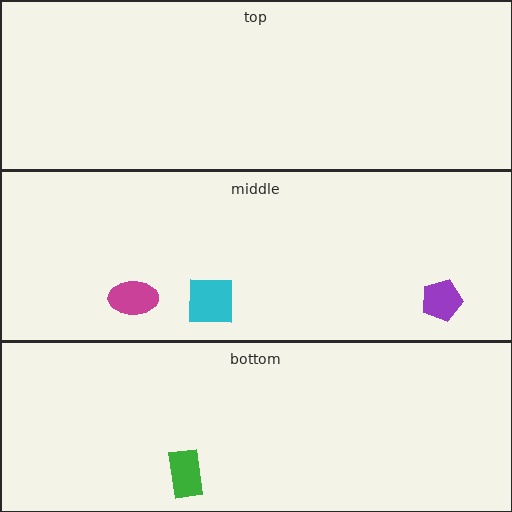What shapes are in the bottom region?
The green rectangle.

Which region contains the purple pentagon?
The middle region.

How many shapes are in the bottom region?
1.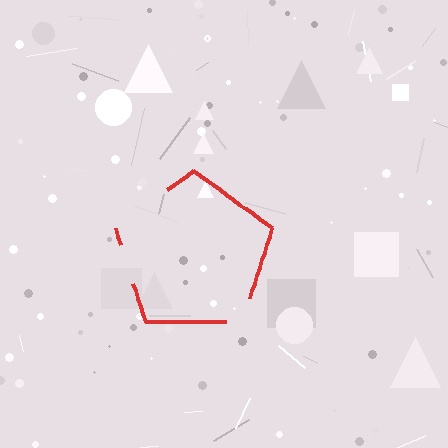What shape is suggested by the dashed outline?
The dashed outline suggests a pentagon.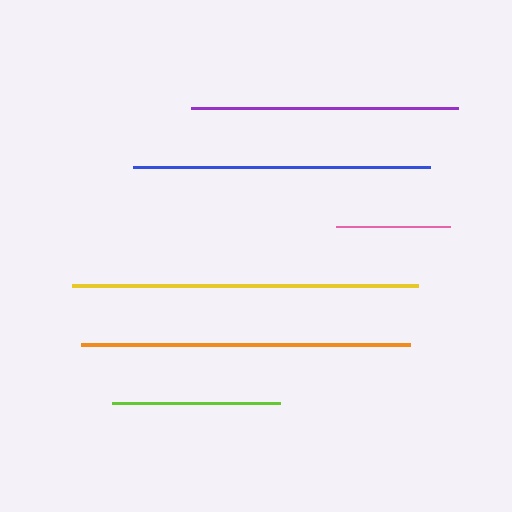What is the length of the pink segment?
The pink segment is approximately 114 pixels long.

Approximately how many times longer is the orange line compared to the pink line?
The orange line is approximately 2.9 times the length of the pink line.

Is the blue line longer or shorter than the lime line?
The blue line is longer than the lime line.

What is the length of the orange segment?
The orange segment is approximately 329 pixels long.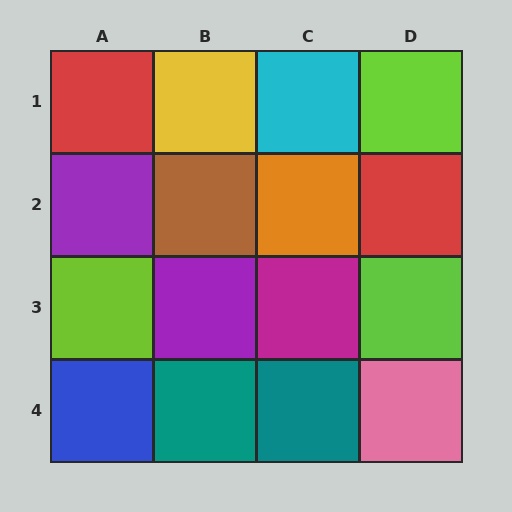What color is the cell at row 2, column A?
Purple.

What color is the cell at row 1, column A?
Red.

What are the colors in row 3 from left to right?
Lime, purple, magenta, lime.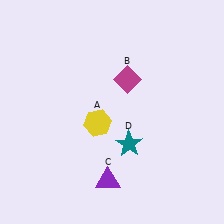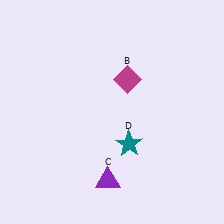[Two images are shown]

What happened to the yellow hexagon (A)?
The yellow hexagon (A) was removed in Image 2. It was in the bottom-left area of Image 1.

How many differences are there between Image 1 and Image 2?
There is 1 difference between the two images.